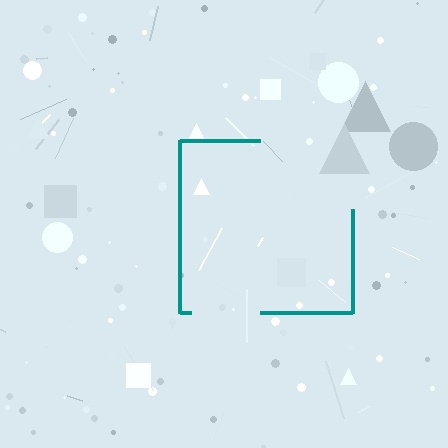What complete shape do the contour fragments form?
The contour fragments form a square.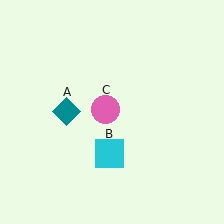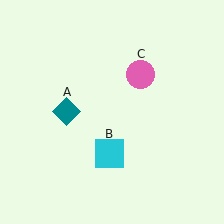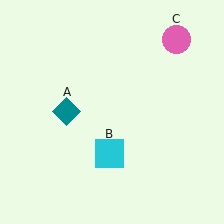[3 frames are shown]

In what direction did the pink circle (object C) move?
The pink circle (object C) moved up and to the right.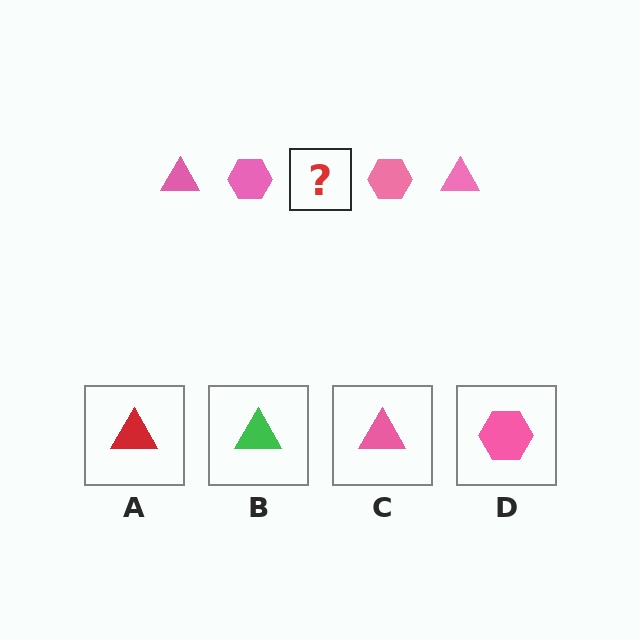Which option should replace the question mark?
Option C.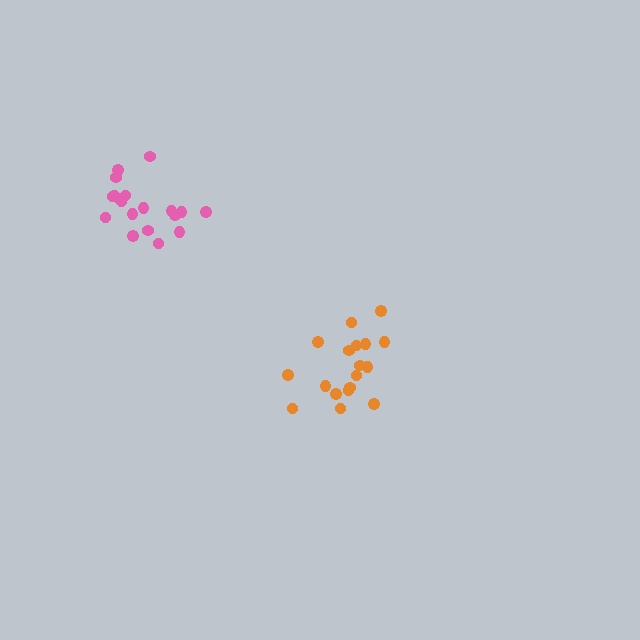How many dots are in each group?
Group 1: 18 dots, Group 2: 19 dots (37 total).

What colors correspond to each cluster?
The clusters are colored: orange, pink.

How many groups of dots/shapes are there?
There are 2 groups.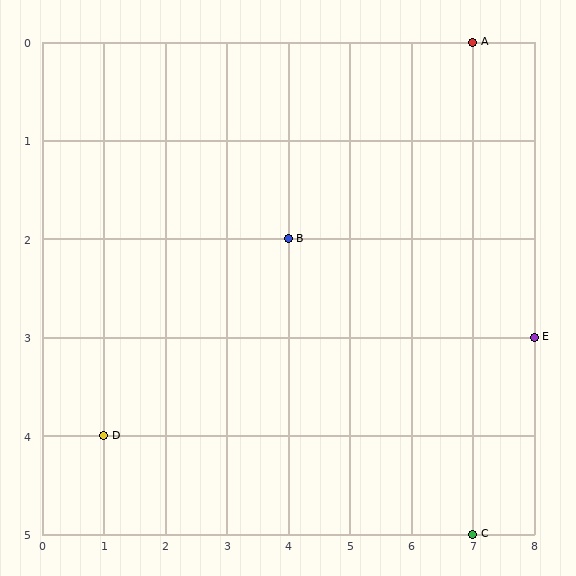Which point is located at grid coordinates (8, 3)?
Point E is at (8, 3).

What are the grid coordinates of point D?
Point D is at grid coordinates (1, 4).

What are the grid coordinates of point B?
Point B is at grid coordinates (4, 2).